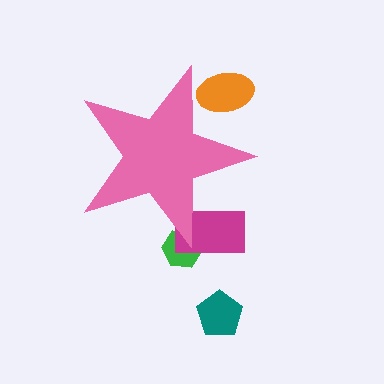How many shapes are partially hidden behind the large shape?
3 shapes are partially hidden.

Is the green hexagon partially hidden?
Yes, the green hexagon is partially hidden behind the pink star.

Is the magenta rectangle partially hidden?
Yes, the magenta rectangle is partially hidden behind the pink star.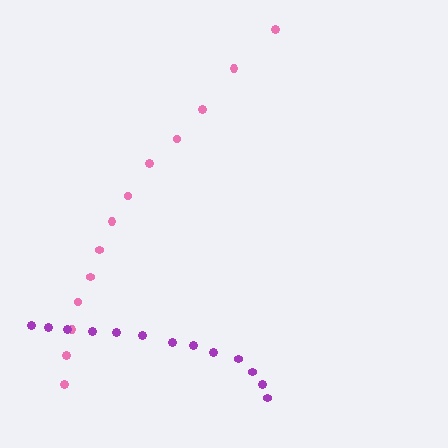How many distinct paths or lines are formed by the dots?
There are 2 distinct paths.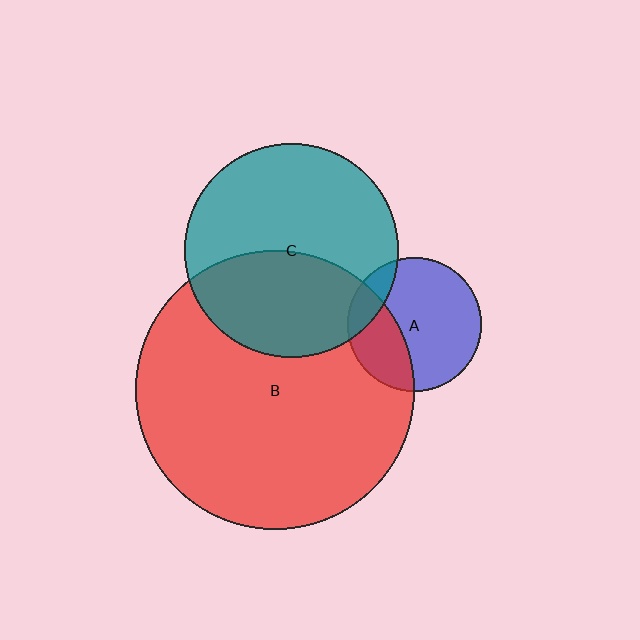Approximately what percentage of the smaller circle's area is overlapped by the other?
Approximately 40%.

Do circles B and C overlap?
Yes.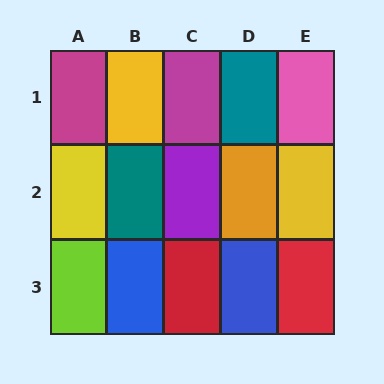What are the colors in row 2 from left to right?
Yellow, teal, purple, orange, yellow.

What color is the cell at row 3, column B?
Blue.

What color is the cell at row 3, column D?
Blue.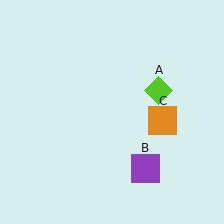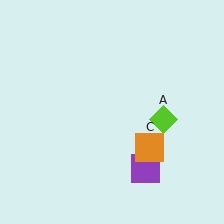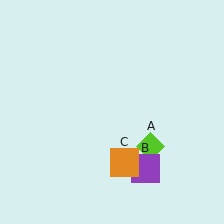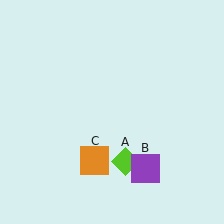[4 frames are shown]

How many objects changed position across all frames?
2 objects changed position: lime diamond (object A), orange square (object C).